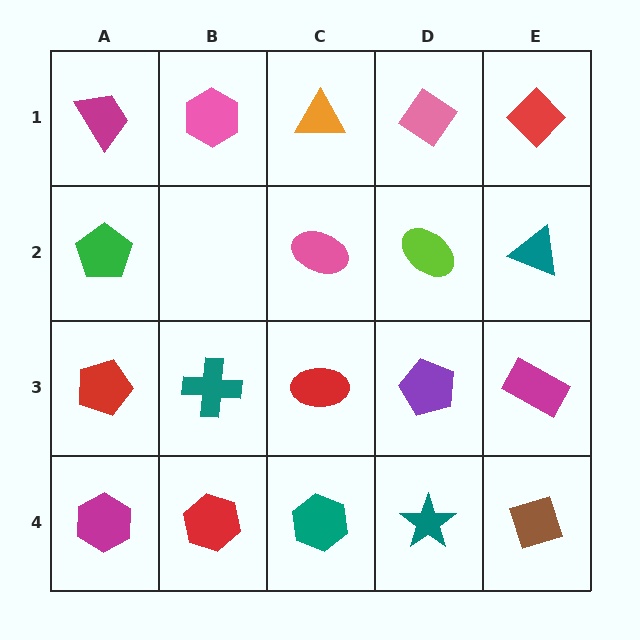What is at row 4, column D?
A teal star.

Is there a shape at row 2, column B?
No, that cell is empty.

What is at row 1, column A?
A magenta trapezoid.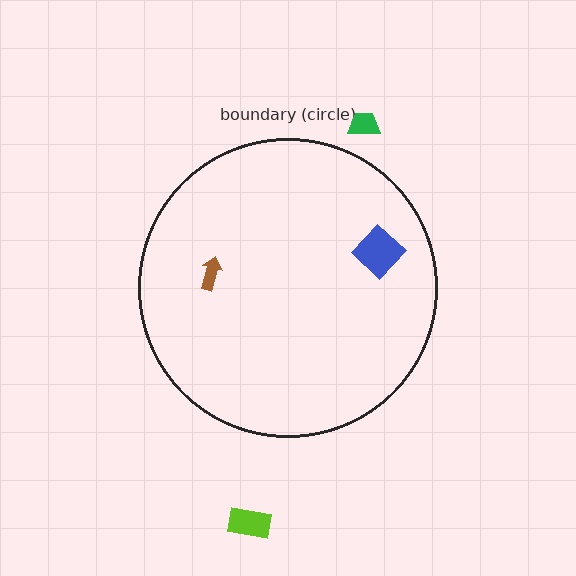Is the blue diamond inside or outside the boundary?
Inside.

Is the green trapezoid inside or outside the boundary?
Outside.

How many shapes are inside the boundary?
2 inside, 2 outside.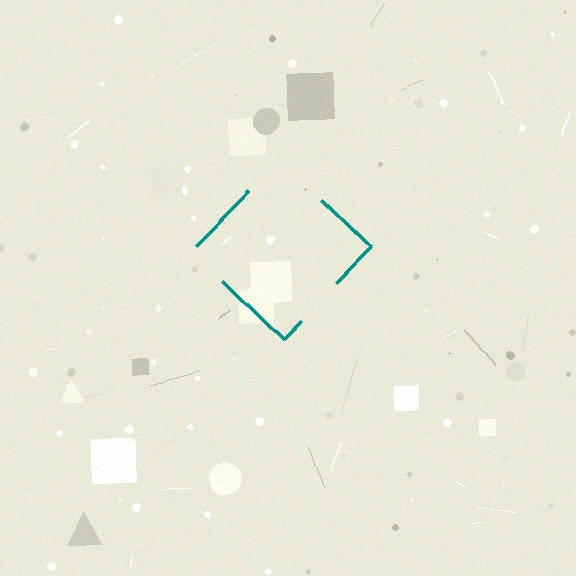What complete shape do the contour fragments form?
The contour fragments form a diamond.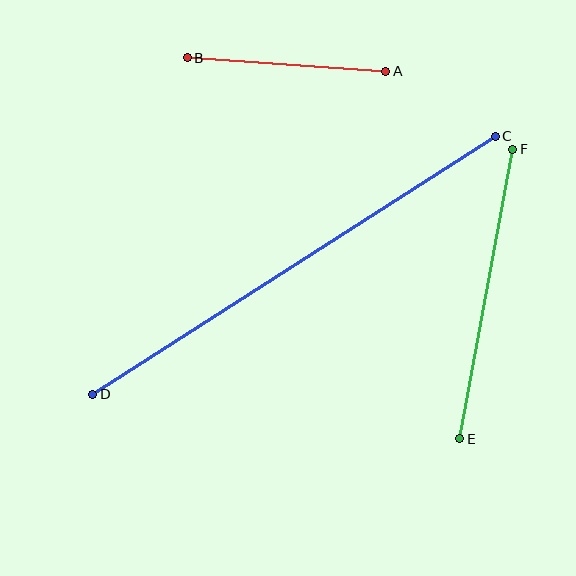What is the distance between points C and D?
The distance is approximately 478 pixels.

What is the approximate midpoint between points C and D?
The midpoint is at approximately (294, 265) pixels.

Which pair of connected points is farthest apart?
Points C and D are farthest apart.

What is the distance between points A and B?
The distance is approximately 199 pixels.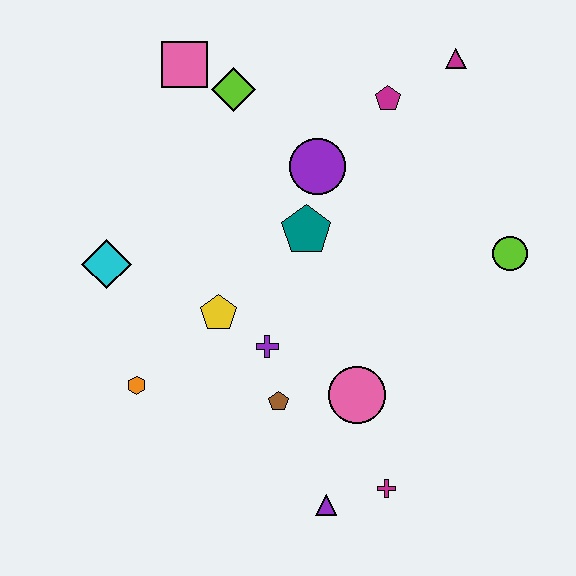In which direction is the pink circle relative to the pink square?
The pink circle is below the pink square.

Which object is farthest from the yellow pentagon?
The magenta triangle is farthest from the yellow pentagon.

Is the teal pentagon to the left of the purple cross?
No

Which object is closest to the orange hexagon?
The yellow pentagon is closest to the orange hexagon.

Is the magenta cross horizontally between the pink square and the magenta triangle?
Yes